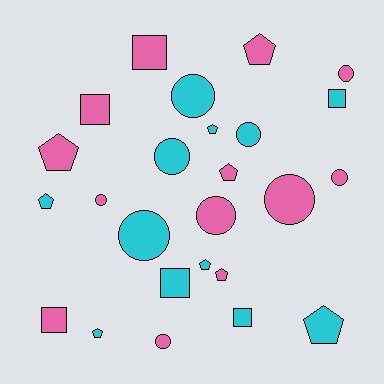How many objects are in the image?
There are 25 objects.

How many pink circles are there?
There are 6 pink circles.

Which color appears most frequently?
Pink, with 13 objects.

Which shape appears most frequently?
Circle, with 10 objects.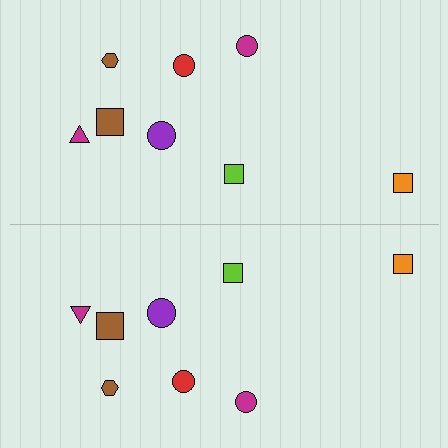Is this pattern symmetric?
Yes, this pattern has bilateral (reflection) symmetry.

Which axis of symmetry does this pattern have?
The pattern has a horizontal axis of symmetry running through the center of the image.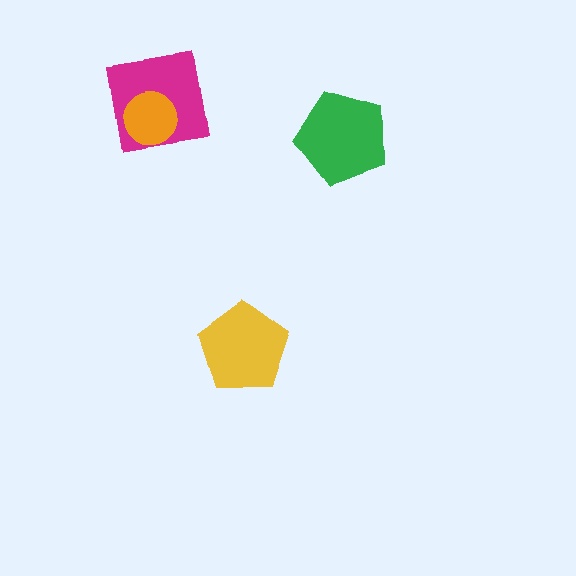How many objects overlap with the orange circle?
1 object overlaps with the orange circle.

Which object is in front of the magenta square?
The orange circle is in front of the magenta square.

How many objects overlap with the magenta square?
1 object overlaps with the magenta square.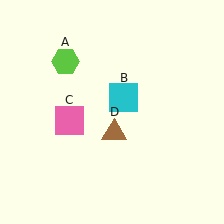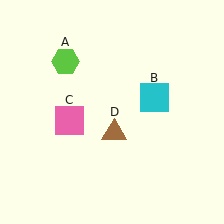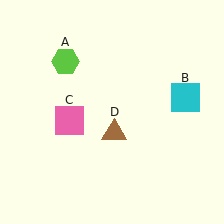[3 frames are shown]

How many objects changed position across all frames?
1 object changed position: cyan square (object B).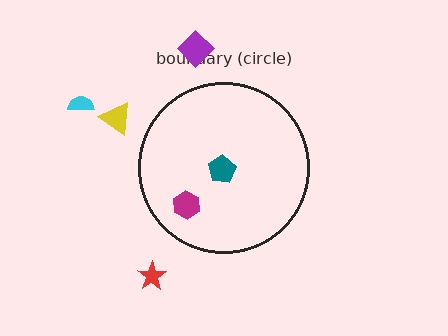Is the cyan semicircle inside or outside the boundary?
Outside.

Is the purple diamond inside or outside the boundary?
Outside.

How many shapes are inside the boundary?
2 inside, 4 outside.